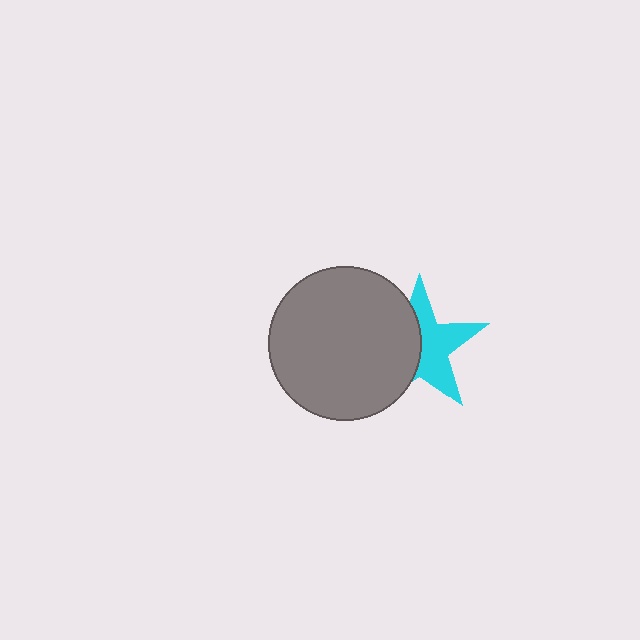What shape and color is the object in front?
The object in front is a gray circle.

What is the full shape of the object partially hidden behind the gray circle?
The partially hidden object is a cyan star.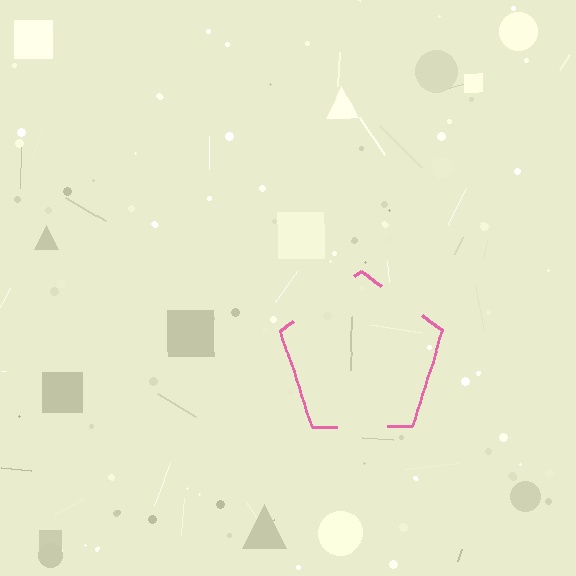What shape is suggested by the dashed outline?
The dashed outline suggests a pentagon.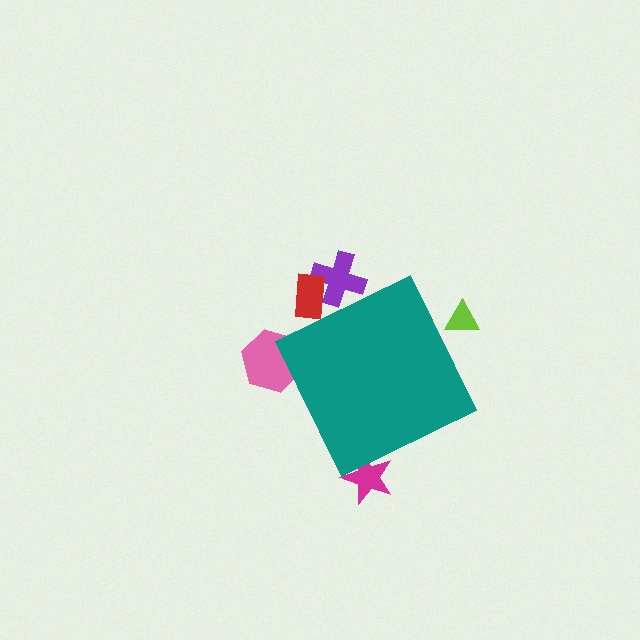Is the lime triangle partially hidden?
Yes, the lime triangle is partially hidden behind the teal diamond.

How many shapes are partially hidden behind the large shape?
5 shapes are partially hidden.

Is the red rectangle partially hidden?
Yes, the red rectangle is partially hidden behind the teal diamond.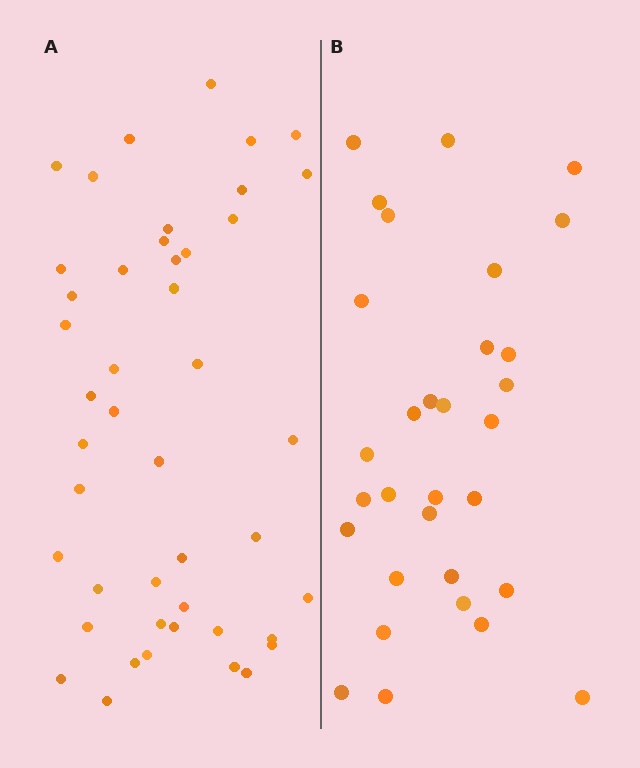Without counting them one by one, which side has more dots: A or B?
Region A (the left region) has more dots.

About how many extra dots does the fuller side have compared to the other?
Region A has approximately 15 more dots than region B.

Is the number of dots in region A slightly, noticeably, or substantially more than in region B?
Region A has substantially more. The ratio is roughly 1.5 to 1.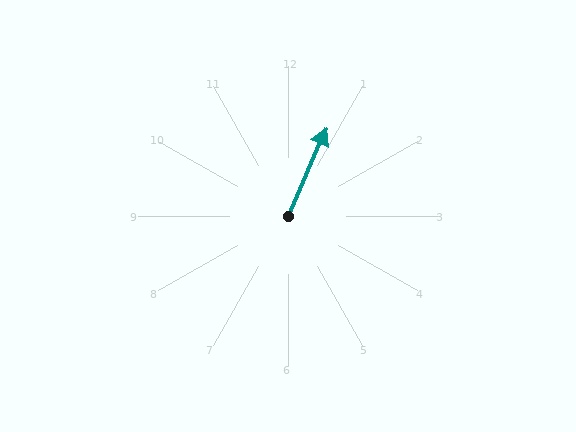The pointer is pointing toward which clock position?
Roughly 1 o'clock.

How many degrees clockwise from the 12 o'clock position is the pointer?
Approximately 23 degrees.